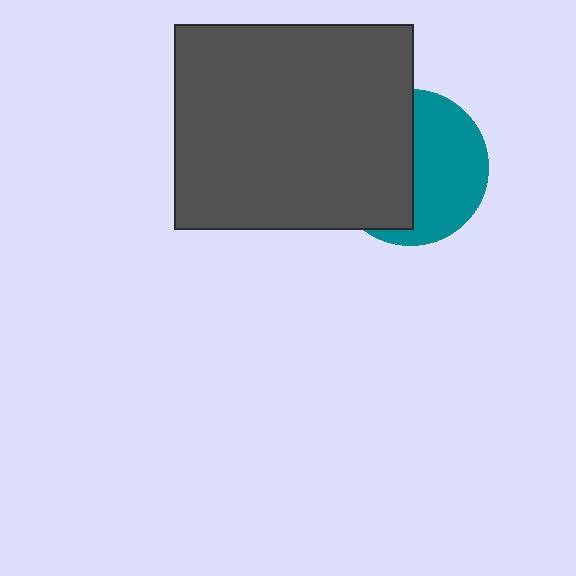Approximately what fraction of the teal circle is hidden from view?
Roughly 49% of the teal circle is hidden behind the dark gray rectangle.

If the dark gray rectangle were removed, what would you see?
You would see the complete teal circle.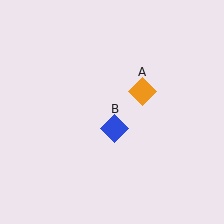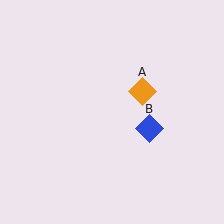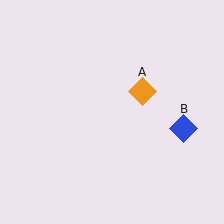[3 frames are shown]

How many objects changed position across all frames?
1 object changed position: blue diamond (object B).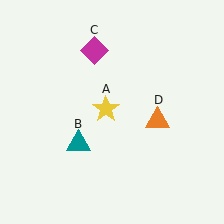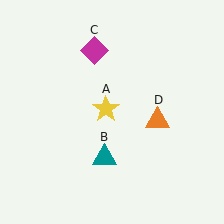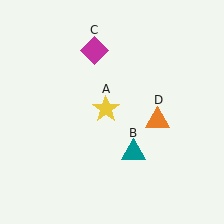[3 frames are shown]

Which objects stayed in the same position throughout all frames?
Yellow star (object A) and magenta diamond (object C) and orange triangle (object D) remained stationary.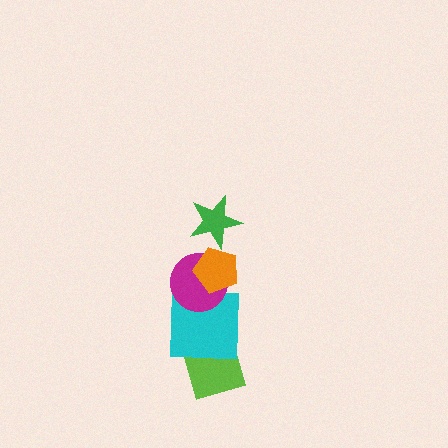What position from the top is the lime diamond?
The lime diamond is 5th from the top.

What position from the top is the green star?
The green star is 1st from the top.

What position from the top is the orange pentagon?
The orange pentagon is 2nd from the top.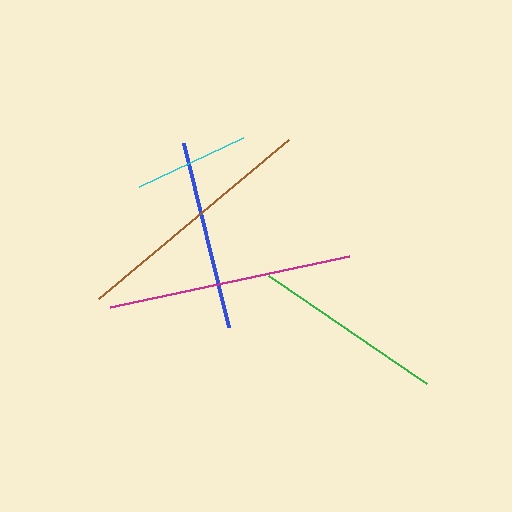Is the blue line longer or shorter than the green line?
The green line is longer than the blue line.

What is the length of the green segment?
The green segment is approximately 191 pixels long.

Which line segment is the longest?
The brown line is the longest at approximately 248 pixels.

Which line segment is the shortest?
The cyan line is the shortest at approximately 115 pixels.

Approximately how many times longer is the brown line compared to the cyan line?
The brown line is approximately 2.2 times the length of the cyan line.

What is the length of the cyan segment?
The cyan segment is approximately 115 pixels long.